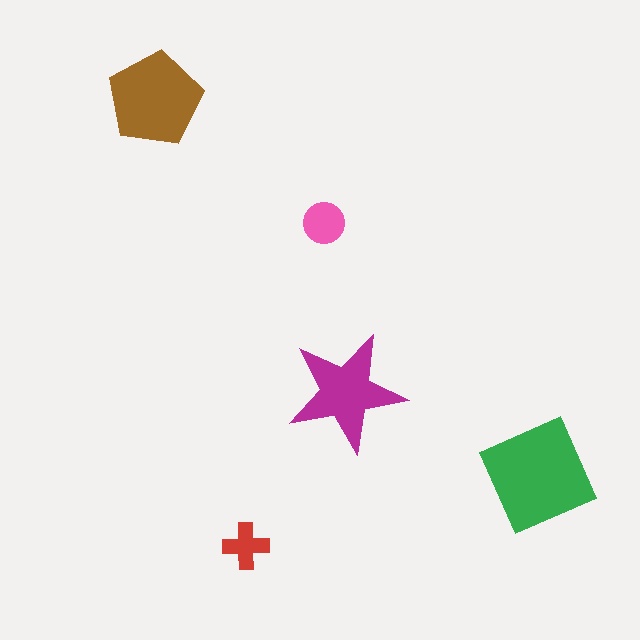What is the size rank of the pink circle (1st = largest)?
4th.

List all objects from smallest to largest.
The red cross, the pink circle, the magenta star, the brown pentagon, the green diamond.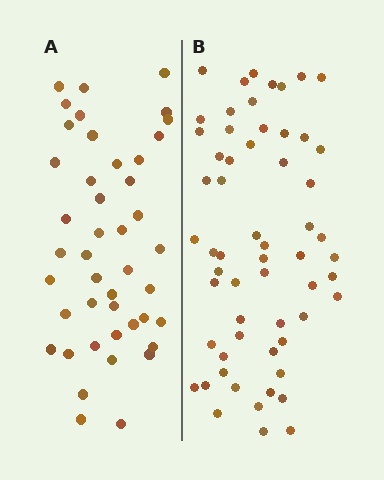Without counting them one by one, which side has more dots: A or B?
Region B (the right region) has more dots.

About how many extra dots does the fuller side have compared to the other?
Region B has approximately 15 more dots than region A.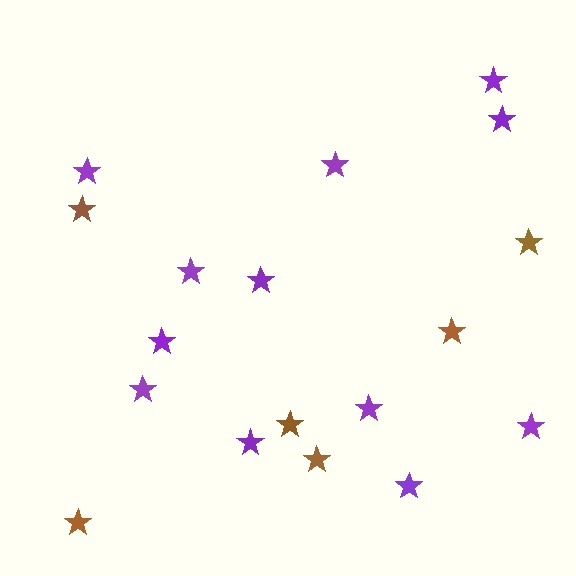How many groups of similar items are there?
There are 2 groups: one group of purple stars (12) and one group of brown stars (6).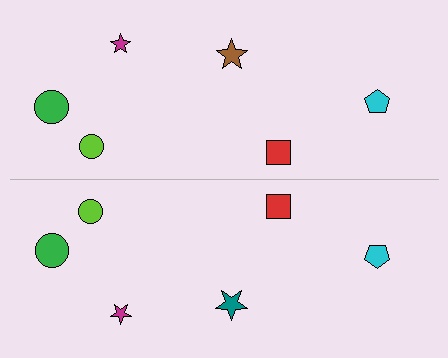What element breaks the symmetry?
The teal star on the bottom side breaks the symmetry — its mirror counterpart is brown.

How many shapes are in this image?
There are 12 shapes in this image.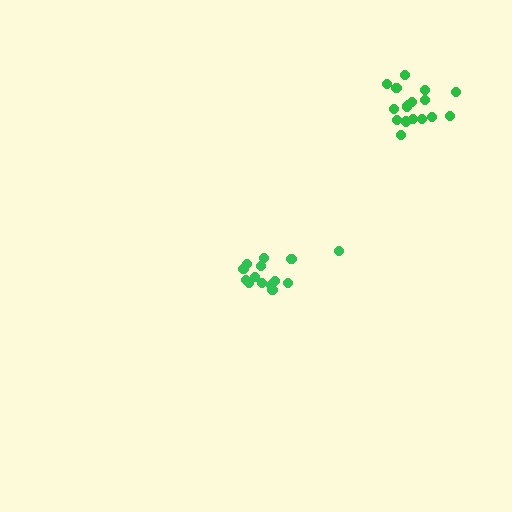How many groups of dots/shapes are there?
There are 2 groups.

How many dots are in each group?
Group 1: 15 dots, Group 2: 17 dots (32 total).